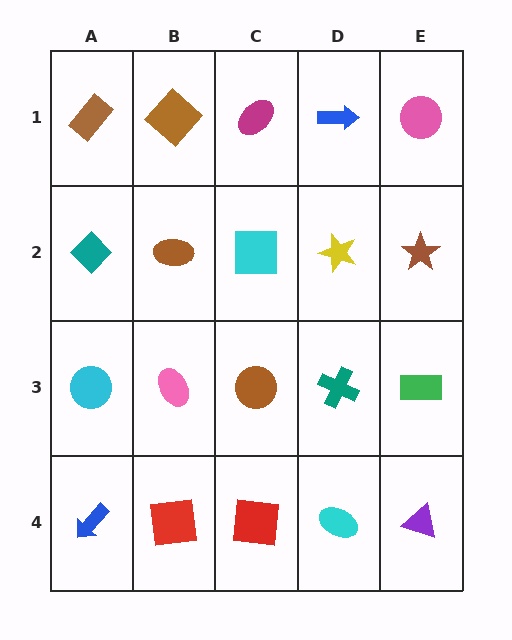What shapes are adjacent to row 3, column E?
A brown star (row 2, column E), a purple triangle (row 4, column E), a teal cross (row 3, column D).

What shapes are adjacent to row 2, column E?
A pink circle (row 1, column E), a green rectangle (row 3, column E), a yellow star (row 2, column D).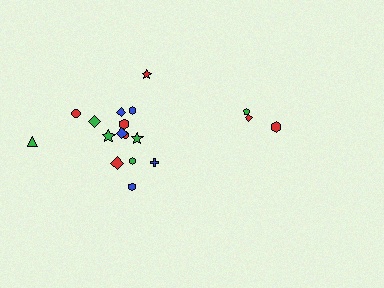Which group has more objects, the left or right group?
The left group.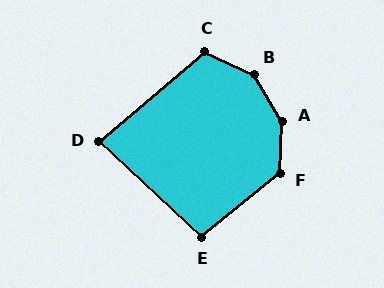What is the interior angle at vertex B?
Approximately 146 degrees (obtuse).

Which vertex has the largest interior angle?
A, at approximately 147 degrees.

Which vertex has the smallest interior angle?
D, at approximately 83 degrees.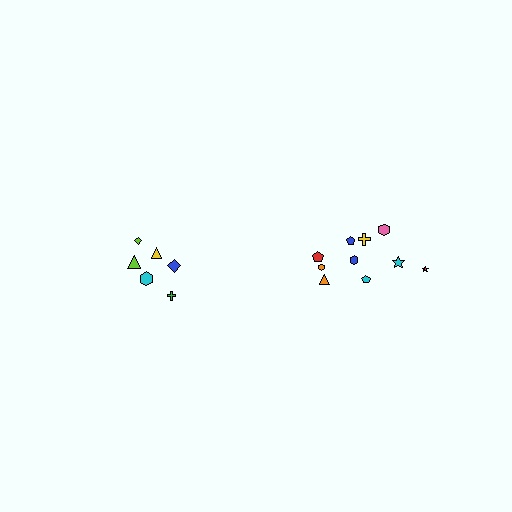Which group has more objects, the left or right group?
The right group.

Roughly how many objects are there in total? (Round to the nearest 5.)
Roughly 15 objects in total.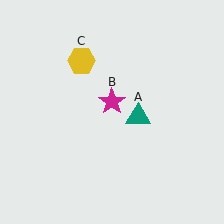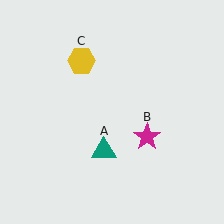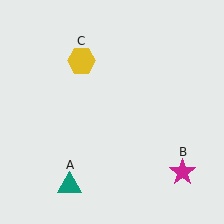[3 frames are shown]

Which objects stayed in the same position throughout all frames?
Yellow hexagon (object C) remained stationary.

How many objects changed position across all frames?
2 objects changed position: teal triangle (object A), magenta star (object B).